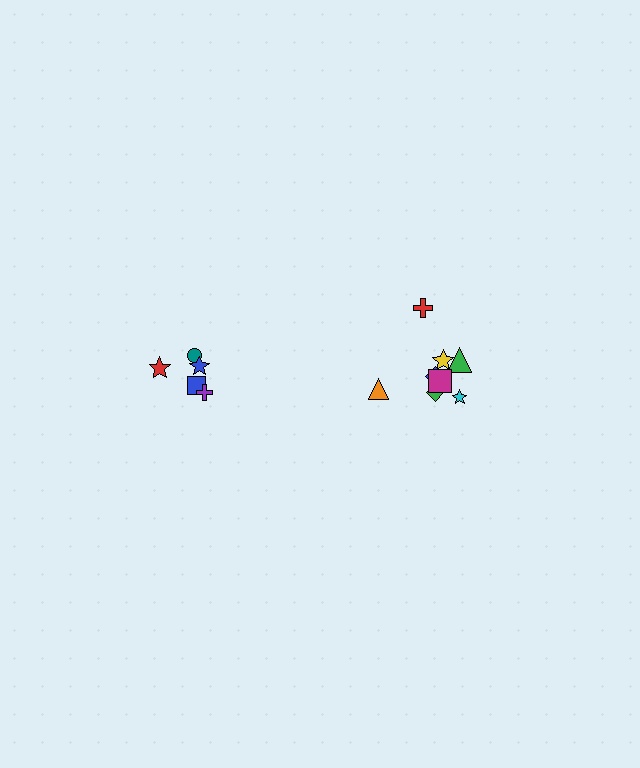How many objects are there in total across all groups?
There are 13 objects.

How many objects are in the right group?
There are 8 objects.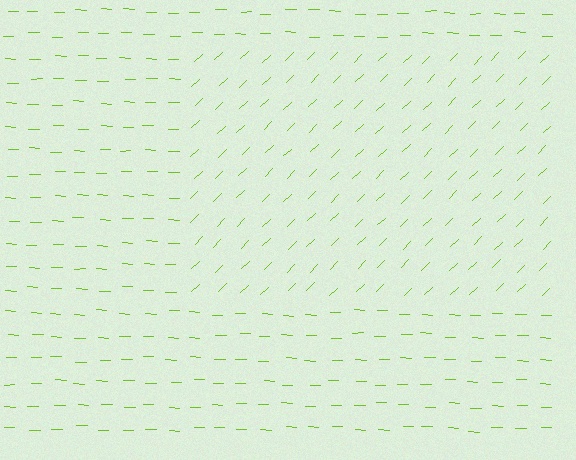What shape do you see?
I see a rectangle.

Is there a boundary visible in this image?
Yes, there is a texture boundary formed by a change in line orientation.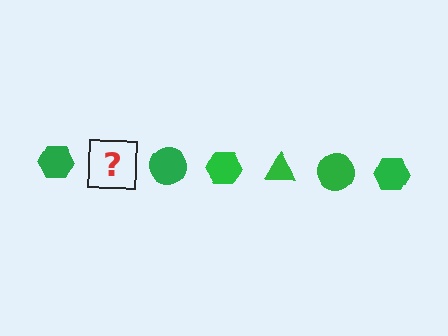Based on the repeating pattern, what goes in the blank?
The blank should be a green triangle.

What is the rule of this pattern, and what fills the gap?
The rule is that the pattern cycles through hexagon, triangle, circle shapes in green. The gap should be filled with a green triangle.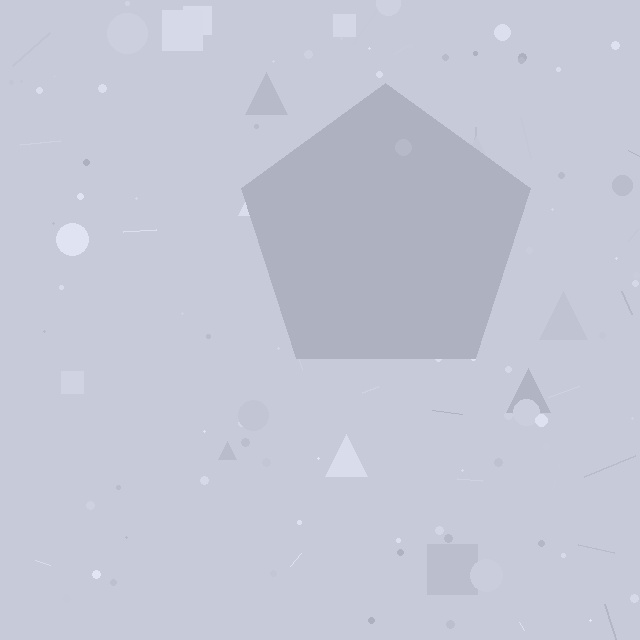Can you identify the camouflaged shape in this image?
The camouflaged shape is a pentagon.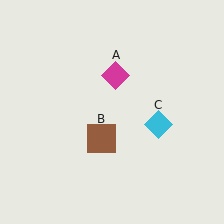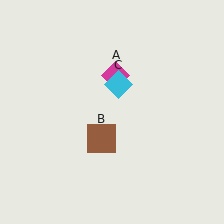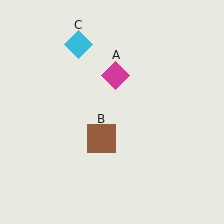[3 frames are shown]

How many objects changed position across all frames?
1 object changed position: cyan diamond (object C).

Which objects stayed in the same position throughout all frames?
Magenta diamond (object A) and brown square (object B) remained stationary.